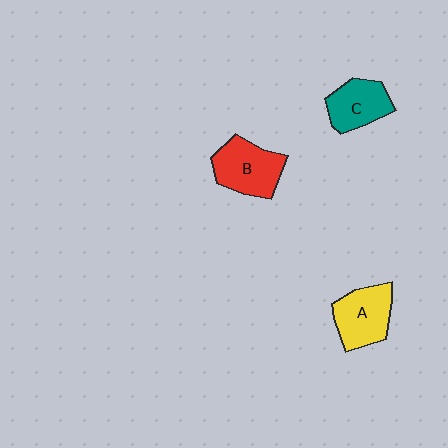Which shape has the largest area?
Shape B (red).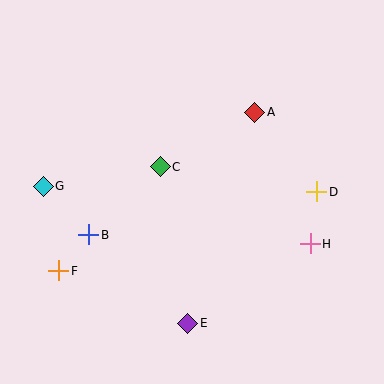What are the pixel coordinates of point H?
Point H is at (310, 244).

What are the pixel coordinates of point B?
Point B is at (89, 235).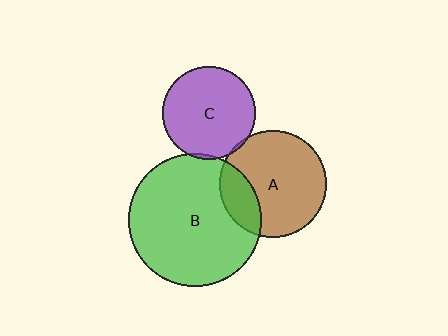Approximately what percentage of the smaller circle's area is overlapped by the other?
Approximately 5%.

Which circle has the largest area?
Circle B (green).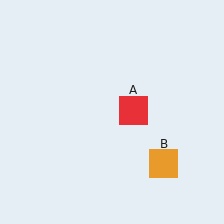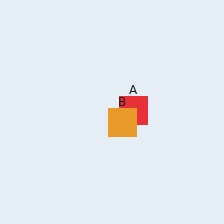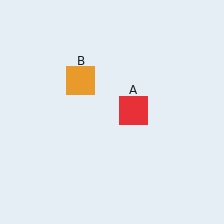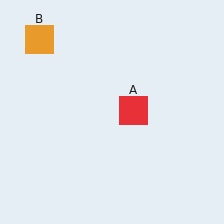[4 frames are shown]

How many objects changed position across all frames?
1 object changed position: orange square (object B).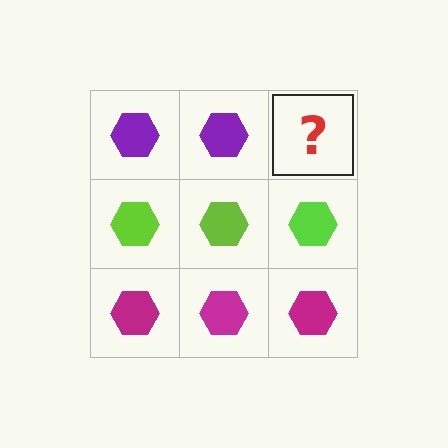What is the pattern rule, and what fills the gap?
The rule is that each row has a consistent color. The gap should be filled with a purple hexagon.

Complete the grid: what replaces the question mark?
The question mark should be replaced with a purple hexagon.